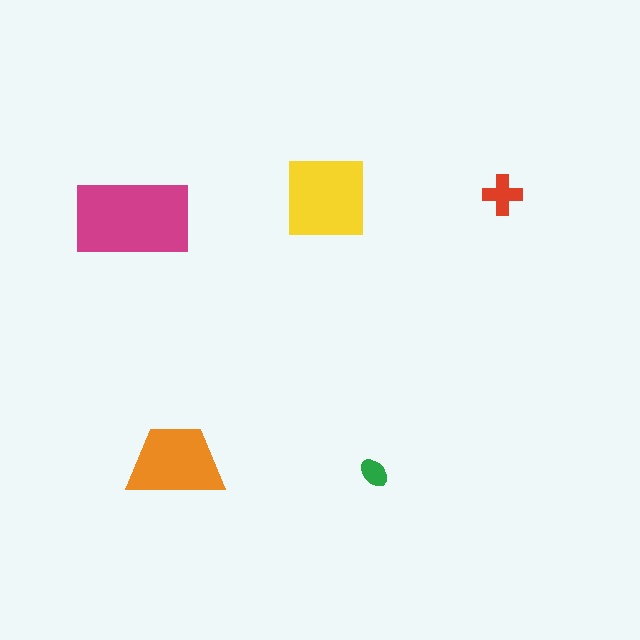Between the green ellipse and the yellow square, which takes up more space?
The yellow square.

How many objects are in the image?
There are 5 objects in the image.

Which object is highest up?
The red cross is topmost.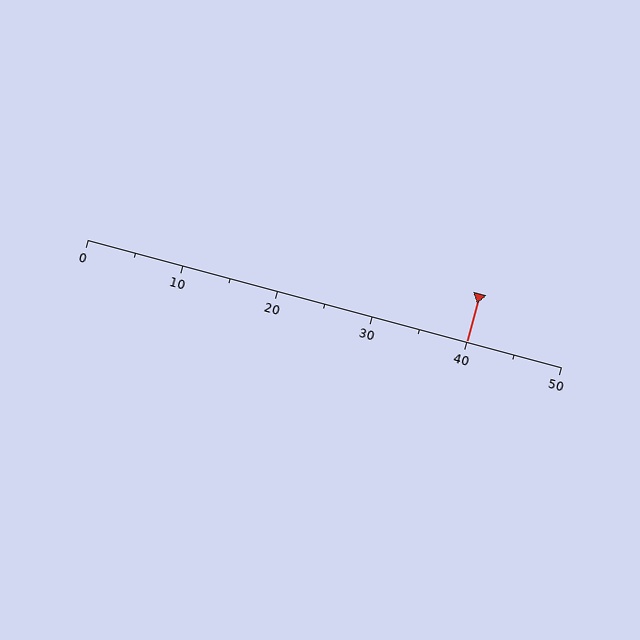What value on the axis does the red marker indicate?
The marker indicates approximately 40.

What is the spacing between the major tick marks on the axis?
The major ticks are spaced 10 apart.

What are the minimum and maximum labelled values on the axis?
The axis runs from 0 to 50.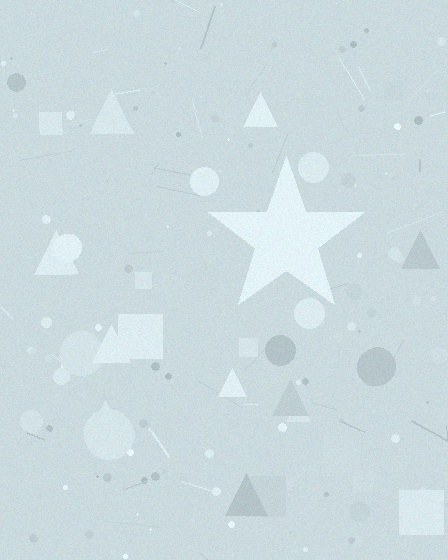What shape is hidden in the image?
A star is hidden in the image.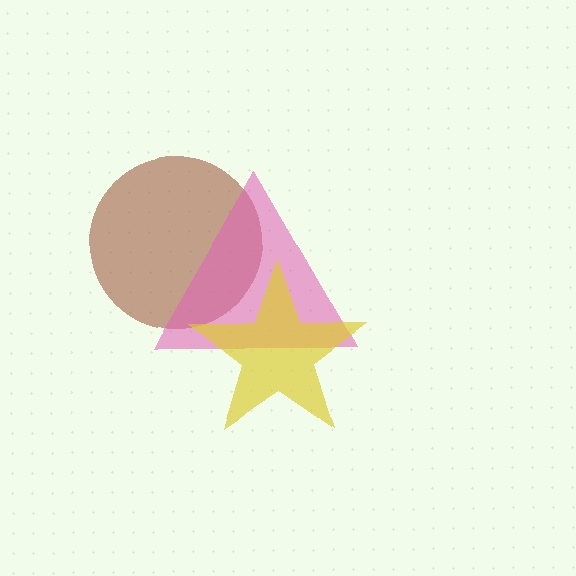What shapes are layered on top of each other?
The layered shapes are: a brown circle, a pink triangle, a yellow star.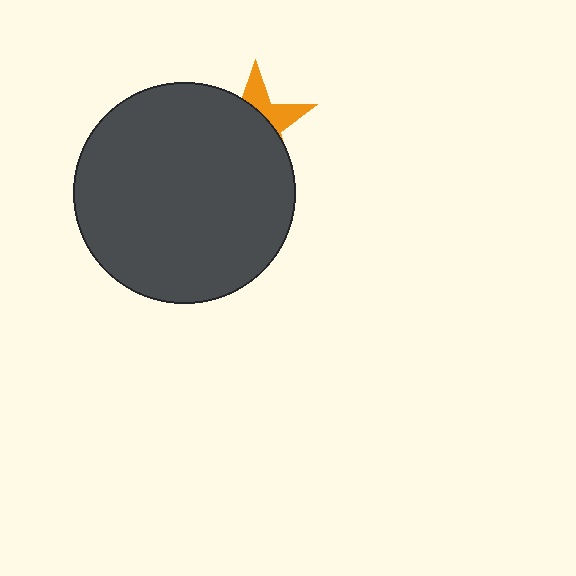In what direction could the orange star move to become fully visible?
The orange star could move toward the upper-right. That would shift it out from behind the dark gray circle entirely.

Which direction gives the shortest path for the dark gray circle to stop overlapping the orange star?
Moving toward the lower-left gives the shortest separation.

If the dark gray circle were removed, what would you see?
You would see the complete orange star.